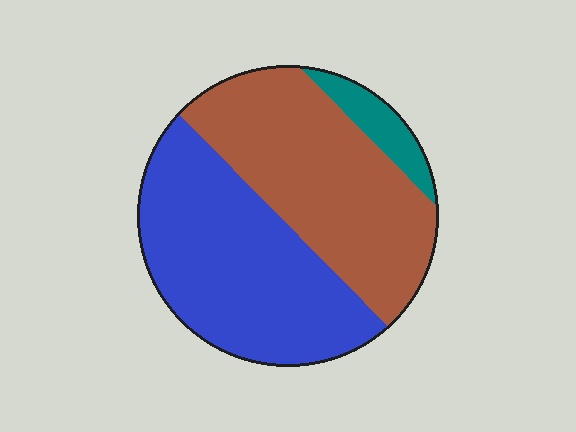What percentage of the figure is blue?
Blue covers roughly 45% of the figure.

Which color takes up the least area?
Teal, at roughly 5%.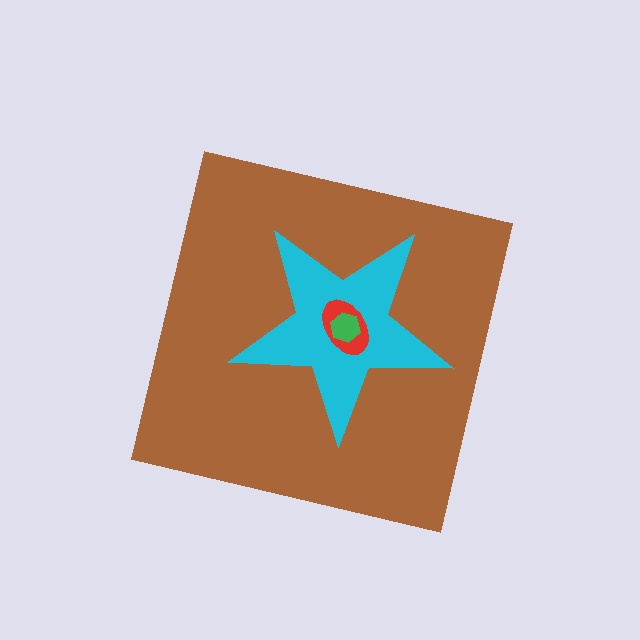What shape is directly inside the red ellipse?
The green hexagon.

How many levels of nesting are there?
4.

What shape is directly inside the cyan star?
The red ellipse.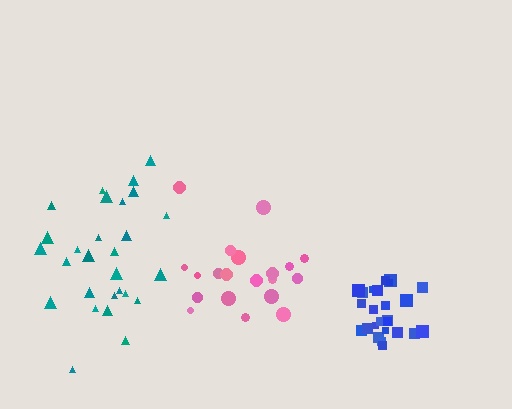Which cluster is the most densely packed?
Blue.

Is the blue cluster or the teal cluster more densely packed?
Blue.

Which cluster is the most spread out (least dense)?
Pink.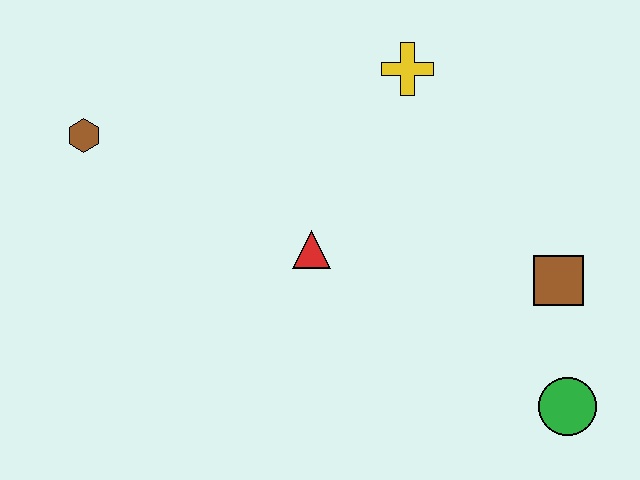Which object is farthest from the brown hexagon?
The green circle is farthest from the brown hexagon.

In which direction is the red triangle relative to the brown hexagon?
The red triangle is to the right of the brown hexagon.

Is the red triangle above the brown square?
Yes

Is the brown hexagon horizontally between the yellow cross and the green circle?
No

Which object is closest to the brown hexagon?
The red triangle is closest to the brown hexagon.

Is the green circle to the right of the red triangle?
Yes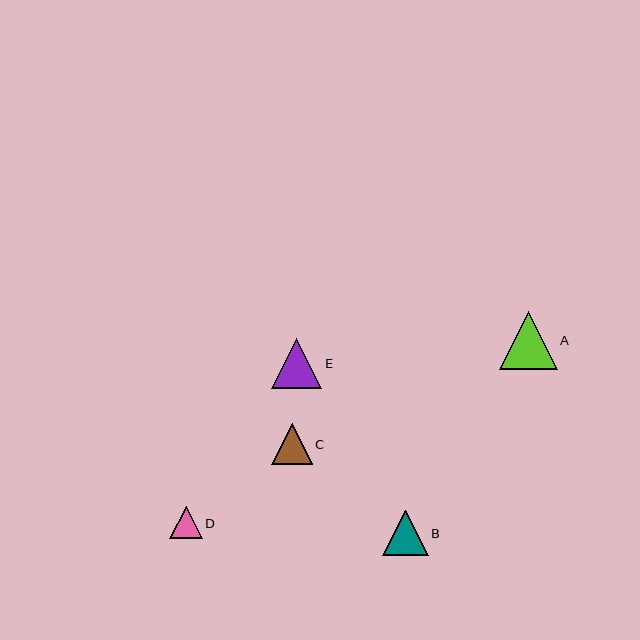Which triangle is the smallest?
Triangle D is the smallest with a size of approximately 32 pixels.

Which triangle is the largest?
Triangle A is the largest with a size of approximately 58 pixels.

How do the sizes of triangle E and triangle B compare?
Triangle E and triangle B are approximately the same size.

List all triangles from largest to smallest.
From largest to smallest: A, E, B, C, D.